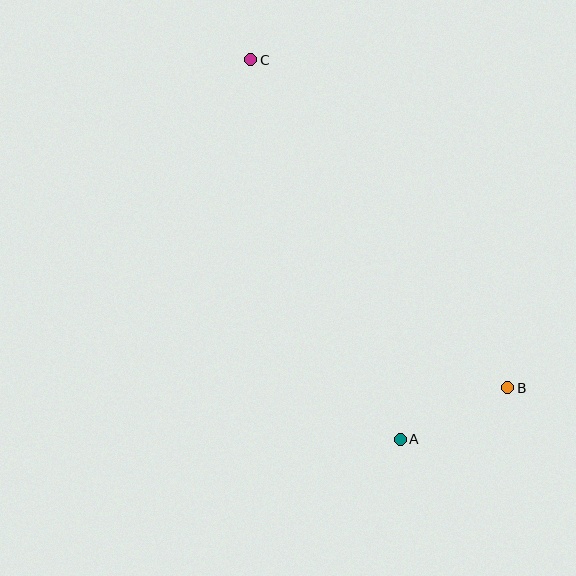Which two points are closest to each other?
Points A and B are closest to each other.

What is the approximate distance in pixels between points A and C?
The distance between A and C is approximately 408 pixels.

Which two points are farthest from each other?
Points B and C are farthest from each other.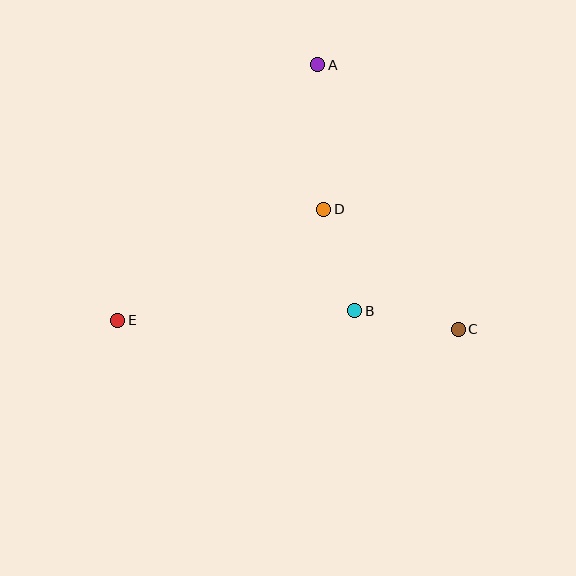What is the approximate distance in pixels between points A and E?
The distance between A and E is approximately 324 pixels.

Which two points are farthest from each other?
Points C and E are farthest from each other.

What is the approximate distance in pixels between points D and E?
The distance between D and E is approximately 234 pixels.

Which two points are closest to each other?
Points B and C are closest to each other.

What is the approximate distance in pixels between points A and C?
The distance between A and C is approximately 299 pixels.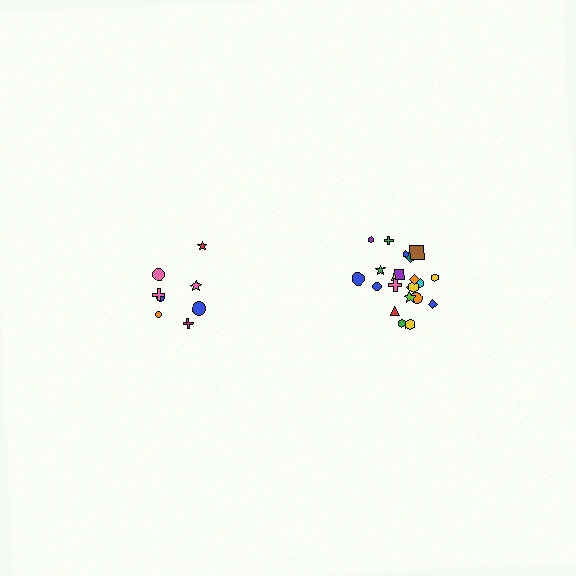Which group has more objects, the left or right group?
The right group.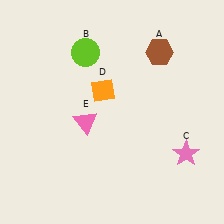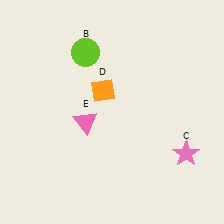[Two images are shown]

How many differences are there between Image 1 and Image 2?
There is 1 difference between the two images.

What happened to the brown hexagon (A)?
The brown hexagon (A) was removed in Image 2. It was in the top-right area of Image 1.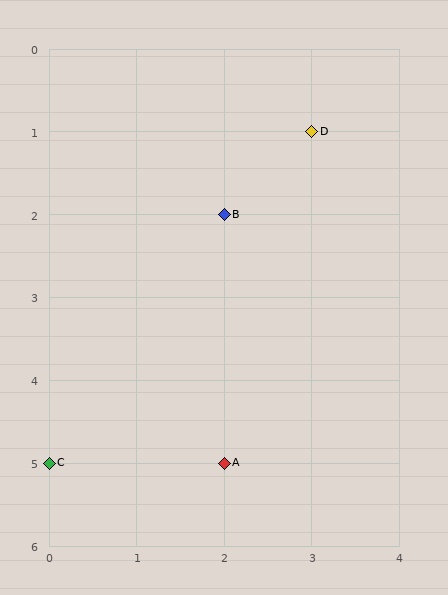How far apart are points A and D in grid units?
Points A and D are 1 column and 4 rows apart (about 4.1 grid units diagonally).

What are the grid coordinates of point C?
Point C is at grid coordinates (0, 5).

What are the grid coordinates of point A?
Point A is at grid coordinates (2, 5).